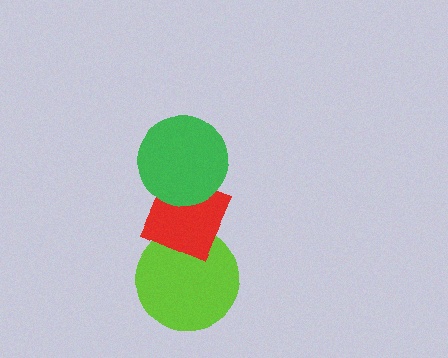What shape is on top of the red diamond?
The green circle is on top of the red diamond.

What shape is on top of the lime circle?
The red diamond is on top of the lime circle.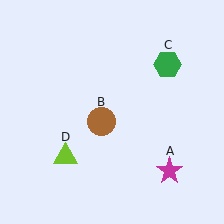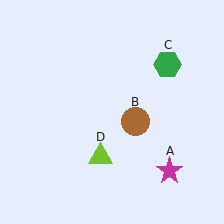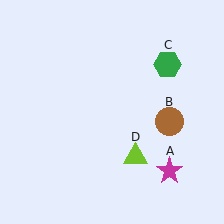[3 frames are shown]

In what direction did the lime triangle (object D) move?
The lime triangle (object D) moved right.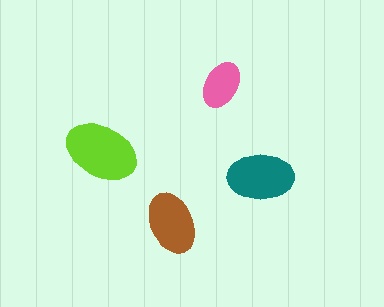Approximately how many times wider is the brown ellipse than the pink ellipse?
About 1.5 times wider.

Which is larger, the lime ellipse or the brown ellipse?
The lime one.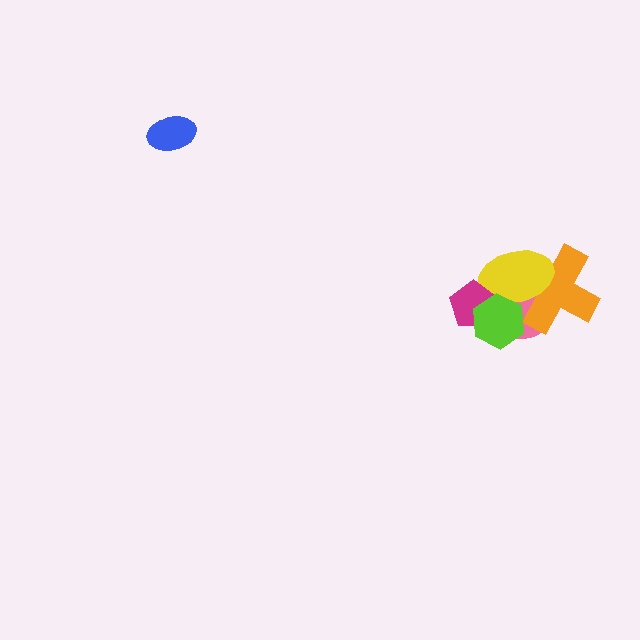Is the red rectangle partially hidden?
Yes, it is partially covered by another shape.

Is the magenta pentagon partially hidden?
Yes, it is partially covered by another shape.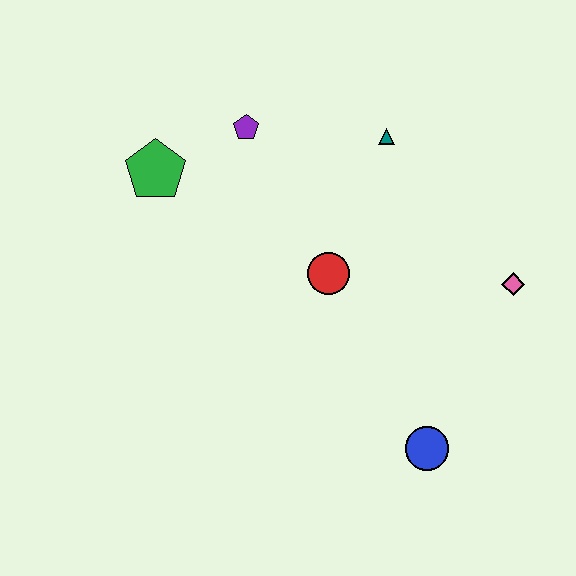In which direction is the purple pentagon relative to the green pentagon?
The purple pentagon is to the right of the green pentagon.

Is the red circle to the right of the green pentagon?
Yes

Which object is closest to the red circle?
The teal triangle is closest to the red circle.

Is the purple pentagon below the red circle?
No